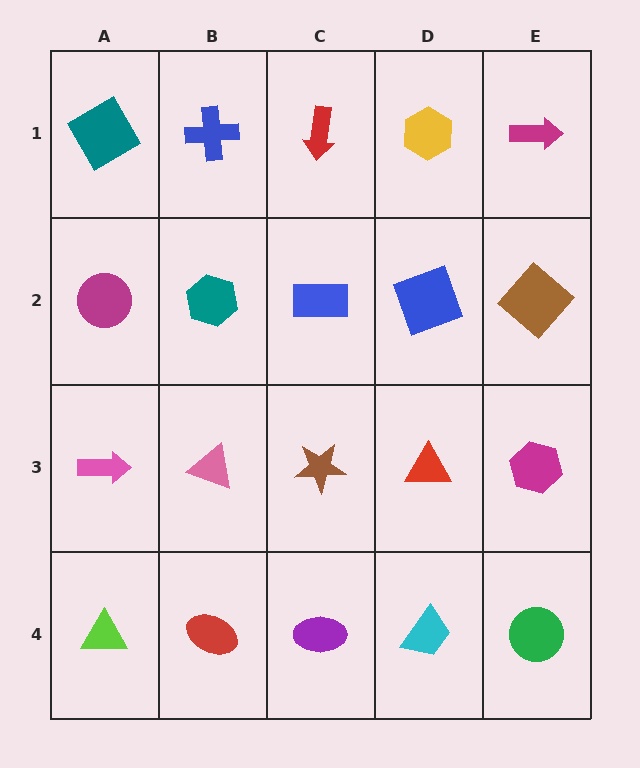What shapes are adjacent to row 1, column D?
A blue square (row 2, column D), a red arrow (row 1, column C), a magenta arrow (row 1, column E).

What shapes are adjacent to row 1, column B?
A teal hexagon (row 2, column B), a teal diamond (row 1, column A), a red arrow (row 1, column C).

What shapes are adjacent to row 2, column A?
A teal diamond (row 1, column A), a pink arrow (row 3, column A), a teal hexagon (row 2, column B).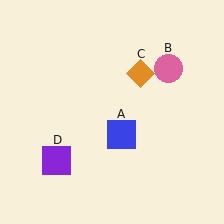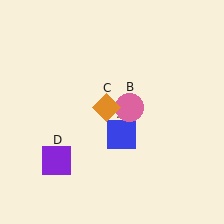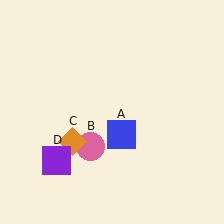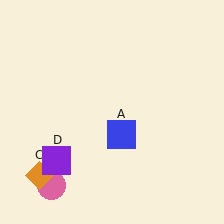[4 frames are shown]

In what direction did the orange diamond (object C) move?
The orange diamond (object C) moved down and to the left.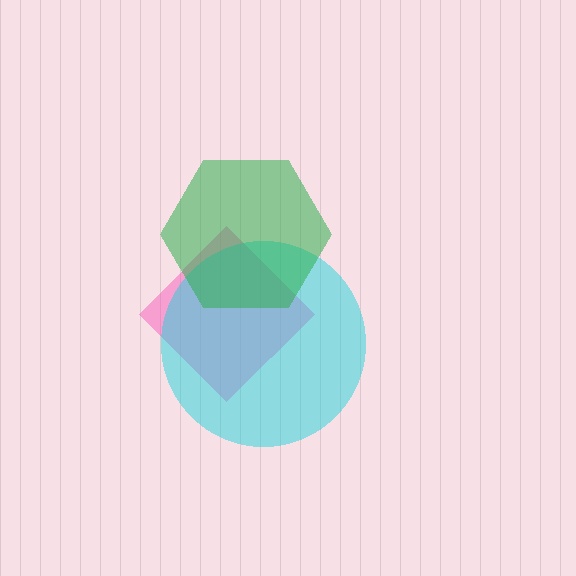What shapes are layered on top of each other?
The layered shapes are: a pink diamond, a cyan circle, a green hexagon.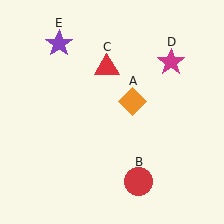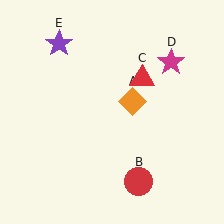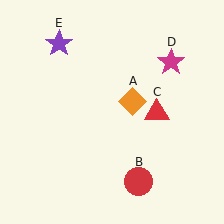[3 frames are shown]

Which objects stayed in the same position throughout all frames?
Orange diamond (object A) and red circle (object B) and magenta star (object D) and purple star (object E) remained stationary.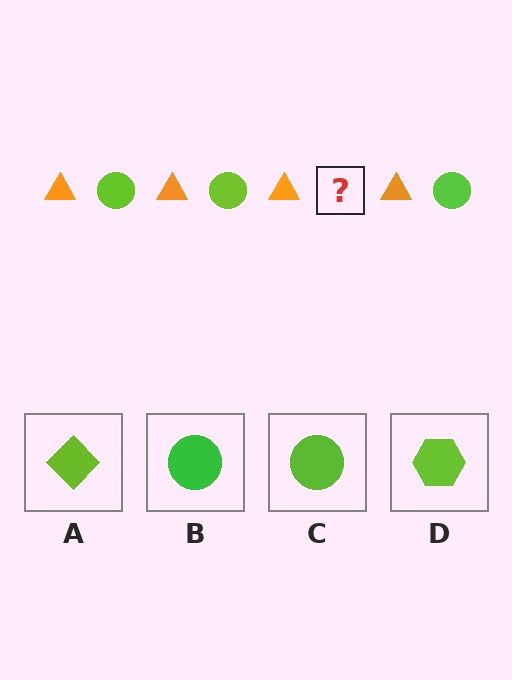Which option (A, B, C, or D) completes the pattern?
C.